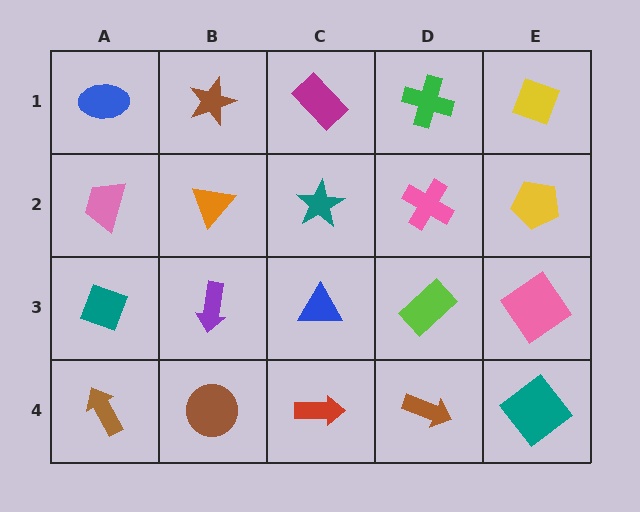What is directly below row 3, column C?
A red arrow.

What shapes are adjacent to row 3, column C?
A teal star (row 2, column C), a red arrow (row 4, column C), a purple arrow (row 3, column B), a lime rectangle (row 3, column D).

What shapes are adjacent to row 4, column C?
A blue triangle (row 3, column C), a brown circle (row 4, column B), a brown arrow (row 4, column D).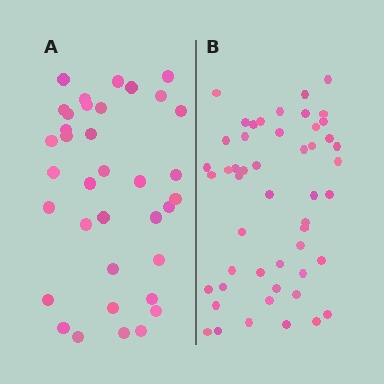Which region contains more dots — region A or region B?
Region B (the right region) has more dots.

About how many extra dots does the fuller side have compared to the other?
Region B has approximately 15 more dots than region A.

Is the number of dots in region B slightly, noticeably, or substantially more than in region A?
Region B has noticeably more, but not dramatically so. The ratio is roughly 1.4 to 1.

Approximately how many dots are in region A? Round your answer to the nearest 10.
About 40 dots. (The exact count is 36, which rounds to 40.)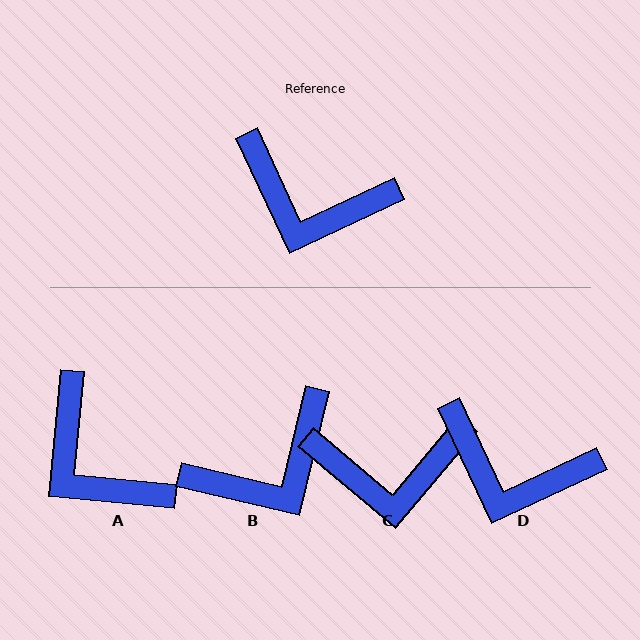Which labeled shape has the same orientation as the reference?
D.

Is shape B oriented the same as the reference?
No, it is off by about 52 degrees.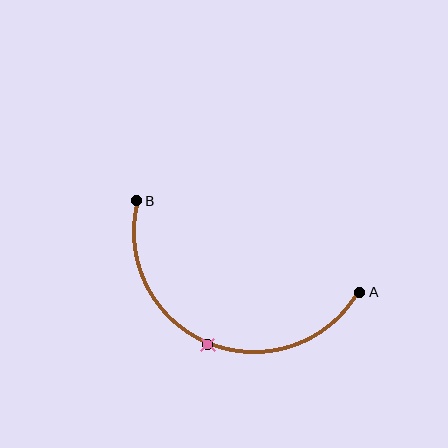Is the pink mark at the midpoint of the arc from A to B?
Yes. The pink mark lies on the arc at equal arc-length from both A and B — it is the arc midpoint.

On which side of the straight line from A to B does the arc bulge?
The arc bulges below the straight line connecting A and B.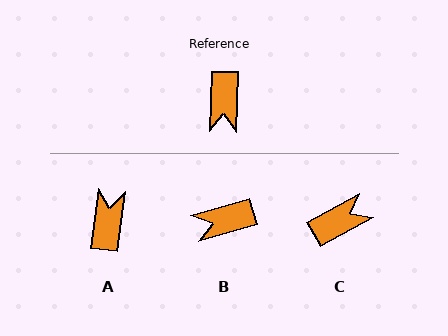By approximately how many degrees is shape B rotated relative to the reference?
Approximately 72 degrees clockwise.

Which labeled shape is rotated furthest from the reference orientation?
A, about 175 degrees away.